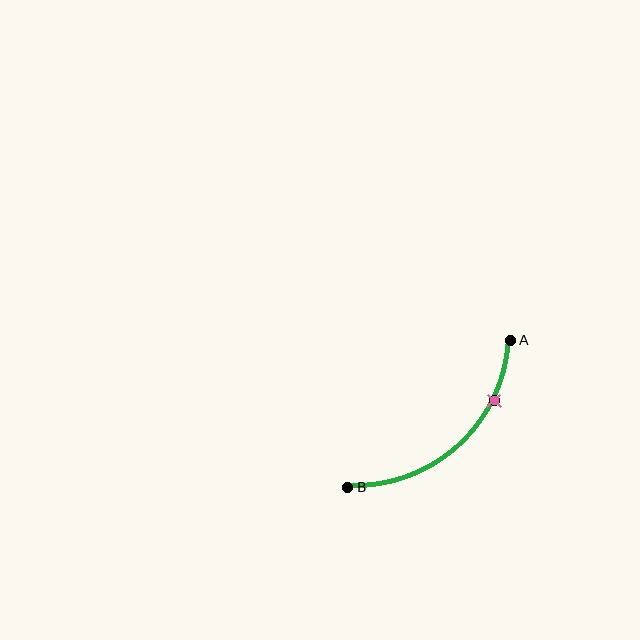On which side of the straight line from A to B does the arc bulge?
The arc bulges below and to the right of the straight line connecting A and B.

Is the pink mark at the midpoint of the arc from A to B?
No. The pink mark lies on the arc but is closer to endpoint A. The arc midpoint would be at the point on the curve equidistant along the arc from both A and B.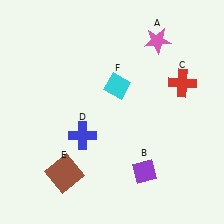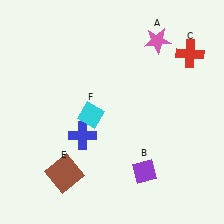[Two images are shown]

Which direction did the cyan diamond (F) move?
The cyan diamond (F) moved down.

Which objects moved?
The objects that moved are: the red cross (C), the cyan diamond (F).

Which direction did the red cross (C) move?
The red cross (C) moved up.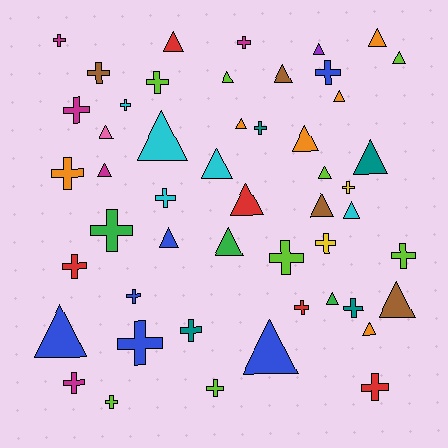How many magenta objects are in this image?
There are 5 magenta objects.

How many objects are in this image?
There are 50 objects.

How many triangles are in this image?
There are 25 triangles.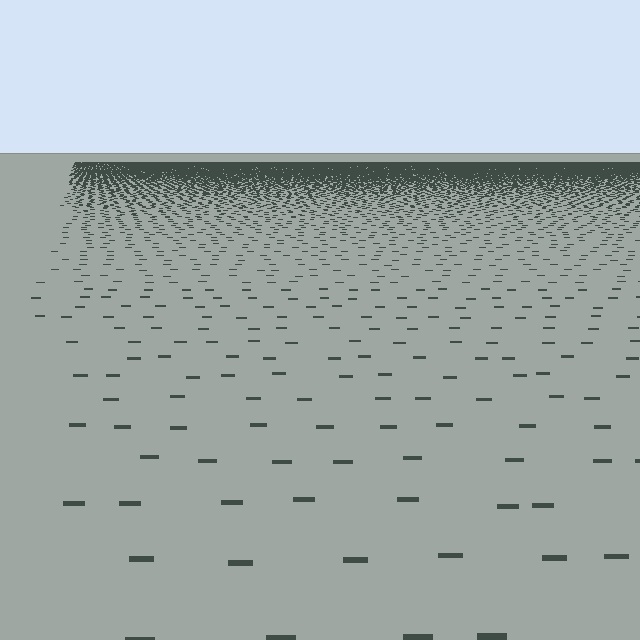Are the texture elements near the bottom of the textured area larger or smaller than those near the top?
Larger. Near the bottom, elements are closer to the viewer and appear at a bigger on-screen size.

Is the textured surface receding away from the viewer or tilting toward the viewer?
The surface is receding away from the viewer. Texture elements get smaller and denser toward the top.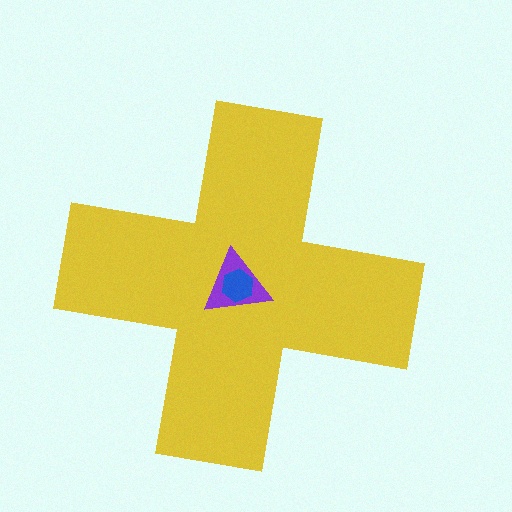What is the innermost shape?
The blue hexagon.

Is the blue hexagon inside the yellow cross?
Yes.